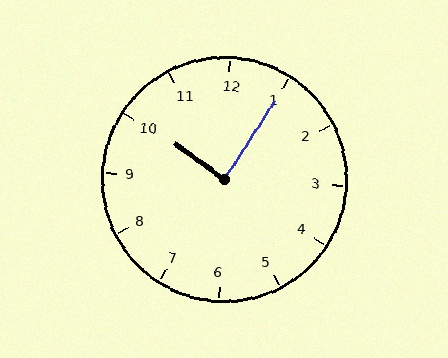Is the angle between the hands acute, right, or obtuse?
It is right.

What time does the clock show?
10:05.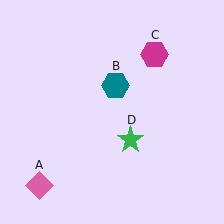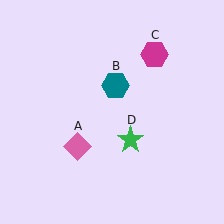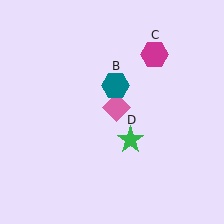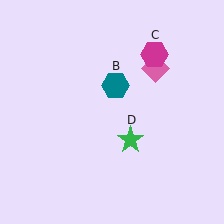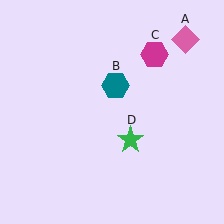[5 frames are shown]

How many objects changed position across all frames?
1 object changed position: pink diamond (object A).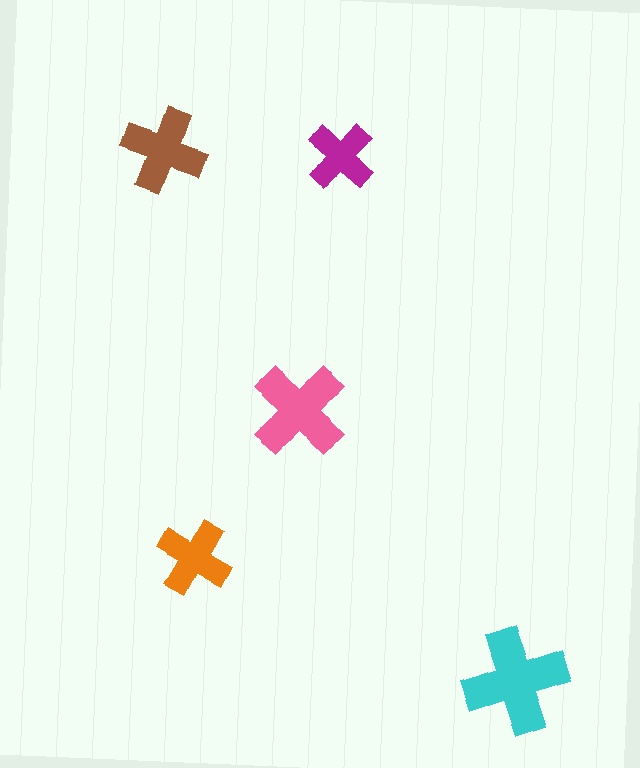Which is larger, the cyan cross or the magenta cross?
The cyan one.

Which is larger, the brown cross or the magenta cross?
The brown one.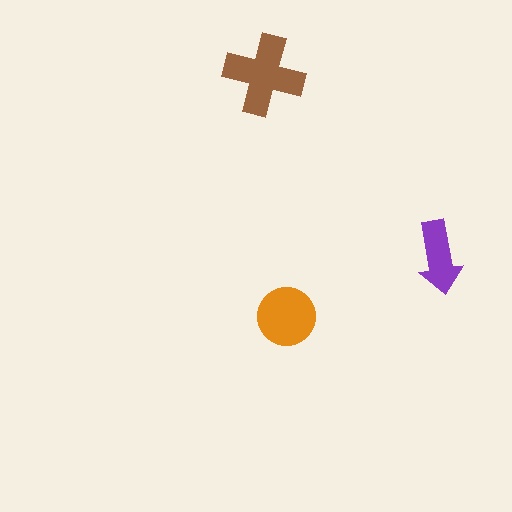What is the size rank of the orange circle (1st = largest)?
2nd.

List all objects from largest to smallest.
The brown cross, the orange circle, the purple arrow.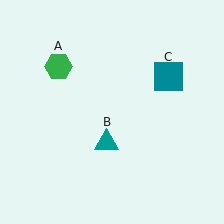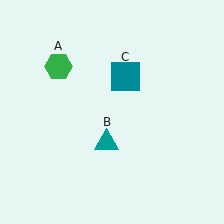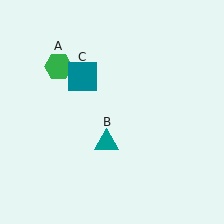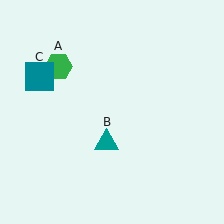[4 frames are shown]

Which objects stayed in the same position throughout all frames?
Green hexagon (object A) and teal triangle (object B) remained stationary.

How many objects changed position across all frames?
1 object changed position: teal square (object C).